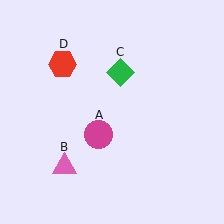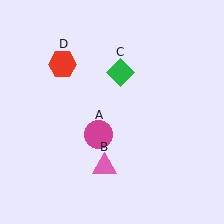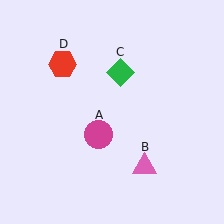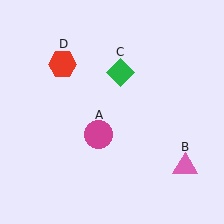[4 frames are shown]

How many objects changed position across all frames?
1 object changed position: pink triangle (object B).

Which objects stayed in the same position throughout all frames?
Magenta circle (object A) and green diamond (object C) and red hexagon (object D) remained stationary.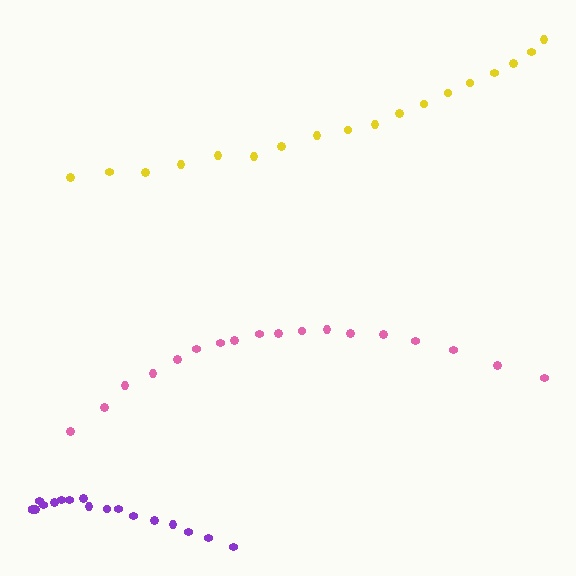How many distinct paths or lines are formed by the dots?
There are 3 distinct paths.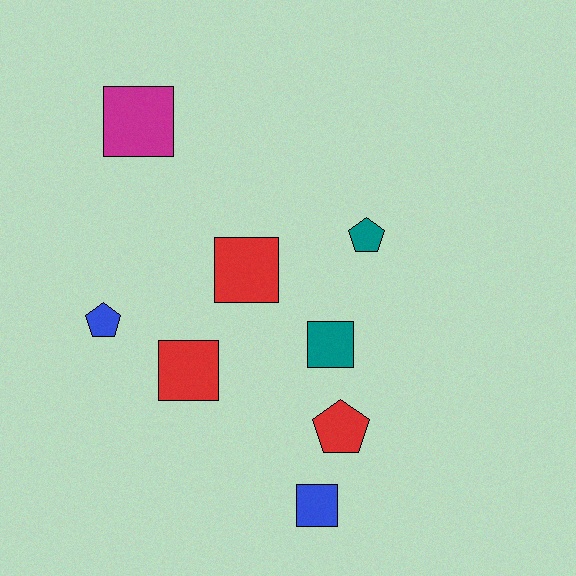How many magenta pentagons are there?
There are no magenta pentagons.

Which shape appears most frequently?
Square, with 5 objects.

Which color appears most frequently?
Red, with 3 objects.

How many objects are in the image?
There are 8 objects.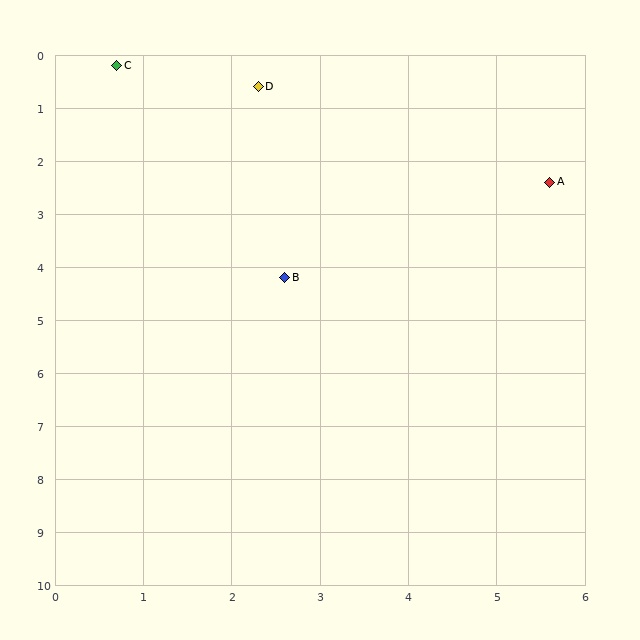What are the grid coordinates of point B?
Point B is at approximately (2.6, 4.2).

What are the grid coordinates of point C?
Point C is at approximately (0.7, 0.2).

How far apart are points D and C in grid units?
Points D and C are about 1.6 grid units apart.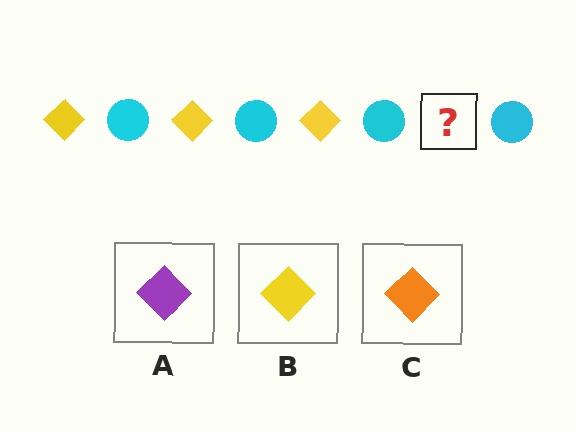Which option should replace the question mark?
Option B.